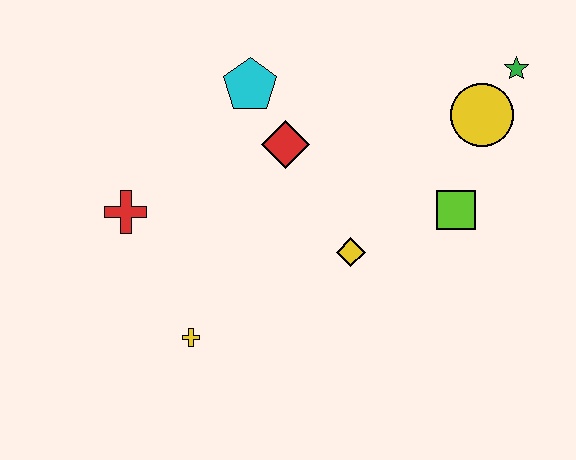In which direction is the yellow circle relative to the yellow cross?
The yellow circle is to the right of the yellow cross.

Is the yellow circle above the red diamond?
Yes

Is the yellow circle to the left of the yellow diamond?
No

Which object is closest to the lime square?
The yellow circle is closest to the lime square.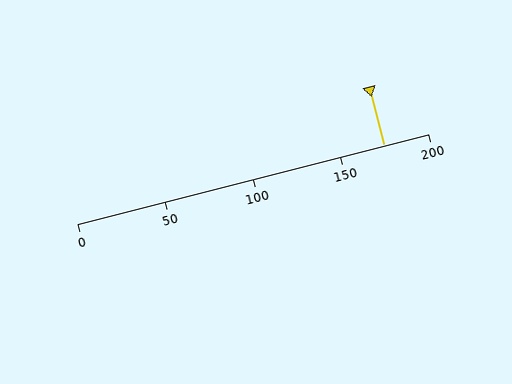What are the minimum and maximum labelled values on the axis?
The axis runs from 0 to 200.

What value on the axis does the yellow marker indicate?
The marker indicates approximately 175.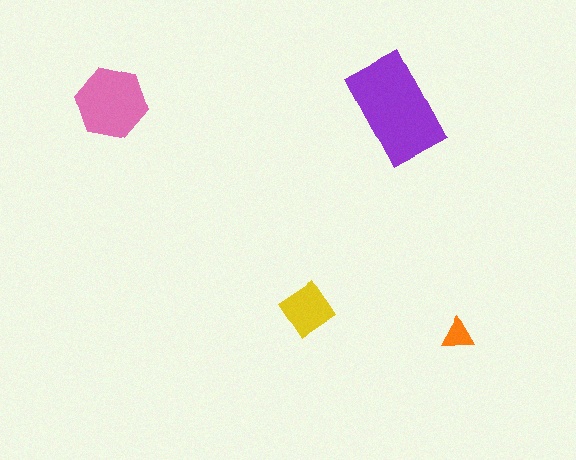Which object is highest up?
The pink hexagon is topmost.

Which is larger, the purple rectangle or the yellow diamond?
The purple rectangle.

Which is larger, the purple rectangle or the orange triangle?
The purple rectangle.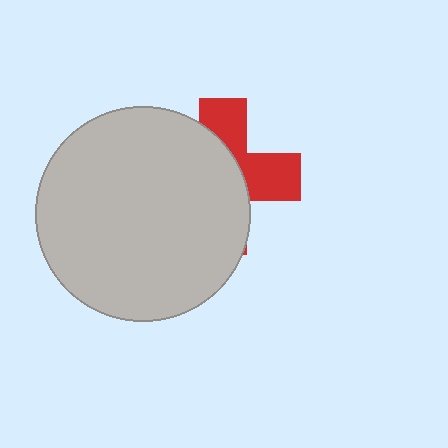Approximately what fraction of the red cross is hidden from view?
Roughly 62% of the red cross is hidden behind the light gray circle.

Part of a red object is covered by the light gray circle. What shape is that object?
It is a cross.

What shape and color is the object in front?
The object in front is a light gray circle.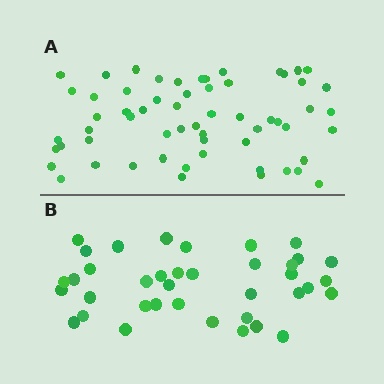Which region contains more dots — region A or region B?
Region A (the top region) has more dots.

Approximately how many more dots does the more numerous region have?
Region A has approximately 20 more dots than region B.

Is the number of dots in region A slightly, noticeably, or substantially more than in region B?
Region A has substantially more. The ratio is roughly 1.6 to 1.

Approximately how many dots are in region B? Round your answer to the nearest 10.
About 40 dots. (The exact count is 38, which rounds to 40.)